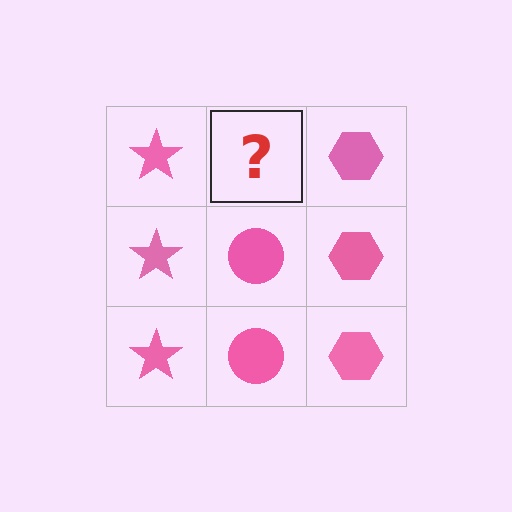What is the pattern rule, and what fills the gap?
The rule is that each column has a consistent shape. The gap should be filled with a pink circle.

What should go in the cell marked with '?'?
The missing cell should contain a pink circle.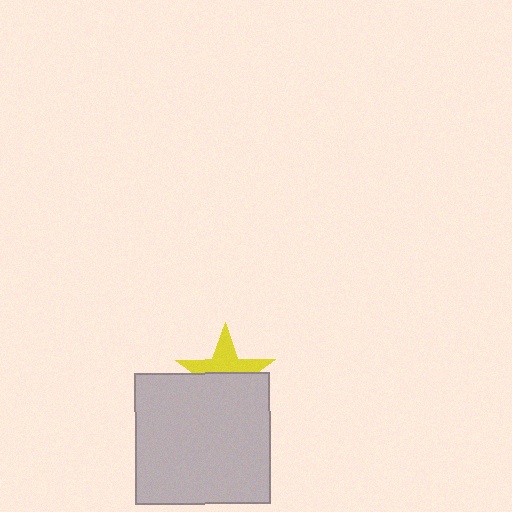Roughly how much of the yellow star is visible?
About half of it is visible (roughly 46%).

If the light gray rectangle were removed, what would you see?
You would see the complete yellow star.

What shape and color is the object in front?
The object in front is a light gray rectangle.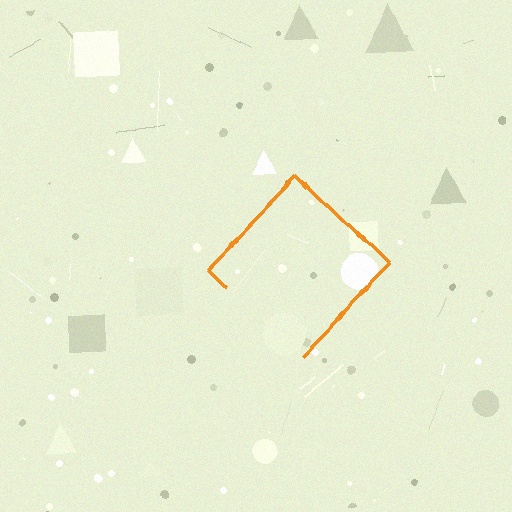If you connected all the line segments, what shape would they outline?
They would outline a diamond.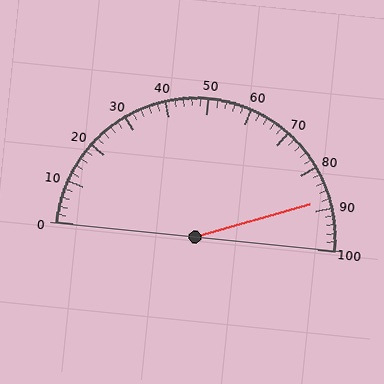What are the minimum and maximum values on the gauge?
The gauge ranges from 0 to 100.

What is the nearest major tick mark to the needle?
The nearest major tick mark is 90.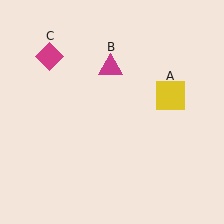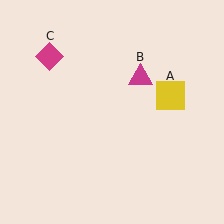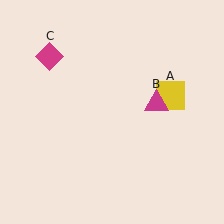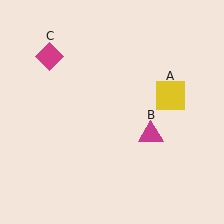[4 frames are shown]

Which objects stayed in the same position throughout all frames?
Yellow square (object A) and magenta diamond (object C) remained stationary.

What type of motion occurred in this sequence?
The magenta triangle (object B) rotated clockwise around the center of the scene.